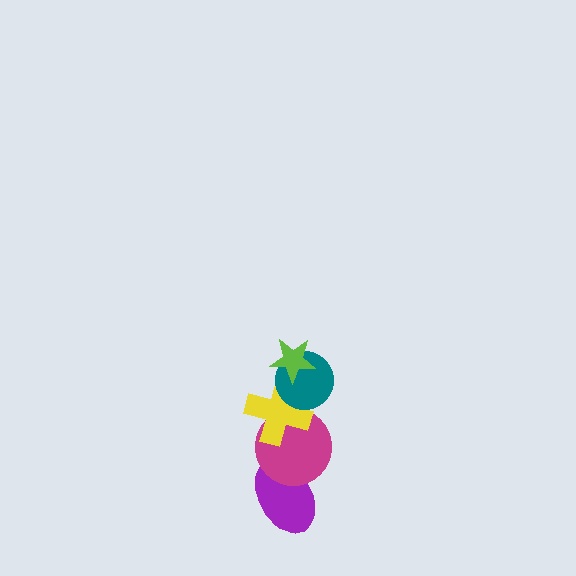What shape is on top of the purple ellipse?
The magenta circle is on top of the purple ellipse.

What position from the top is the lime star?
The lime star is 1st from the top.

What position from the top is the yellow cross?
The yellow cross is 3rd from the top.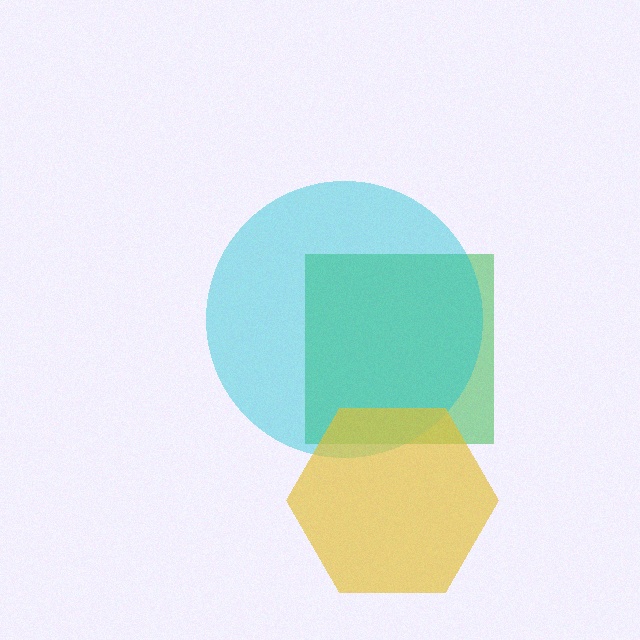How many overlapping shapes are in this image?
There are 3 overlapping shapes in the image.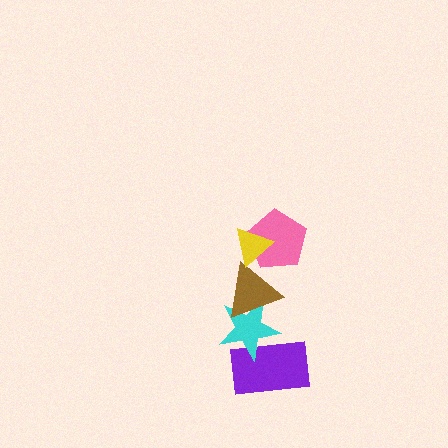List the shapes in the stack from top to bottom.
From top to bottom: the yellow triangle, the pink pentagon, the brown triangle, the cyan star, the purple rectangle.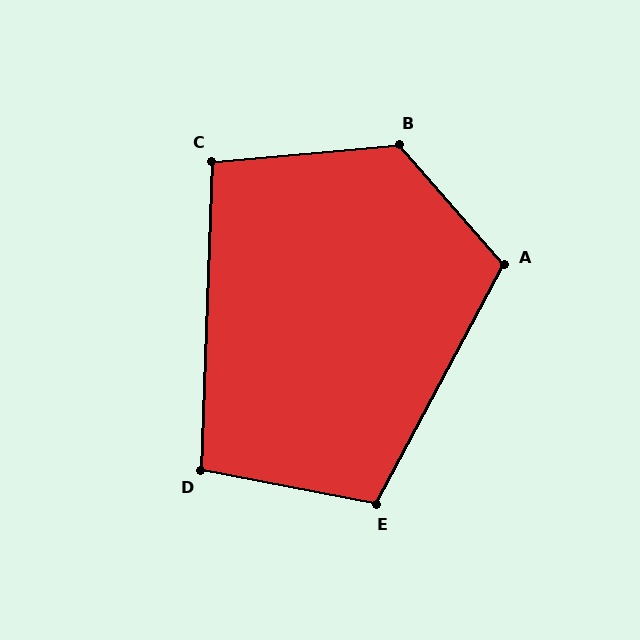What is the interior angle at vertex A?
Approximately 111 degrees (obtuse).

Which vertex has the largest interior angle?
B, at approximately 126 degrees.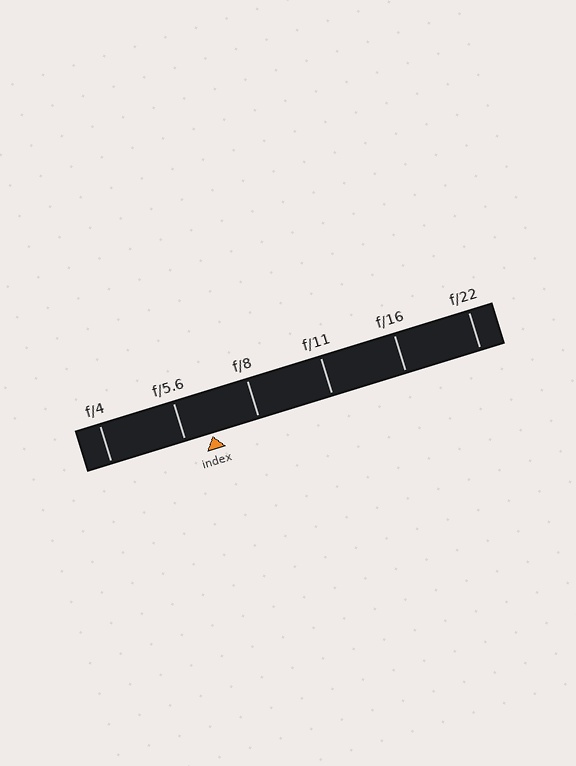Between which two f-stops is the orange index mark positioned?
The index mark is between f/5.6 and f/8.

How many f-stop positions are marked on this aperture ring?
There are 6 f-stop positions marked.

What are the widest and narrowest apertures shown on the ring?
The widest aperture shown is f/4 and the narrowest is f/22.